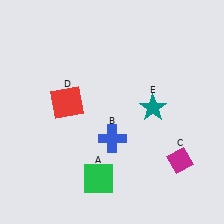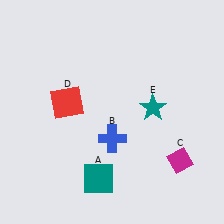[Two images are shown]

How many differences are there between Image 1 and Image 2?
There is 1 difference between the two images.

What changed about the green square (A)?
In Image 1, A is green. In Image 2, it changed to teal.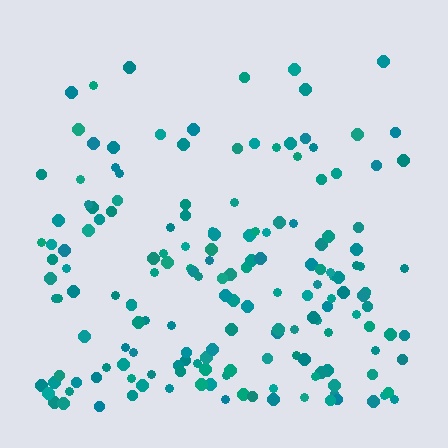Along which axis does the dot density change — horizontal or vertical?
Vertical.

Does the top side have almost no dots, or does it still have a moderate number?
Still a moderate number, just noticeably fewer than the bottom.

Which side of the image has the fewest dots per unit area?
The top.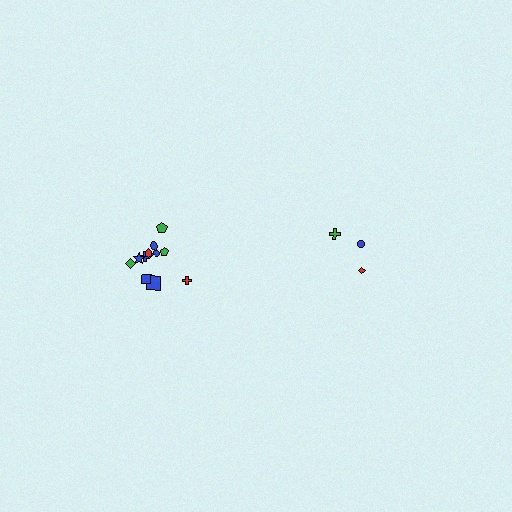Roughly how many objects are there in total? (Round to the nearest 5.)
Roughly 15 objects in total.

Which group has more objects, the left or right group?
The left group.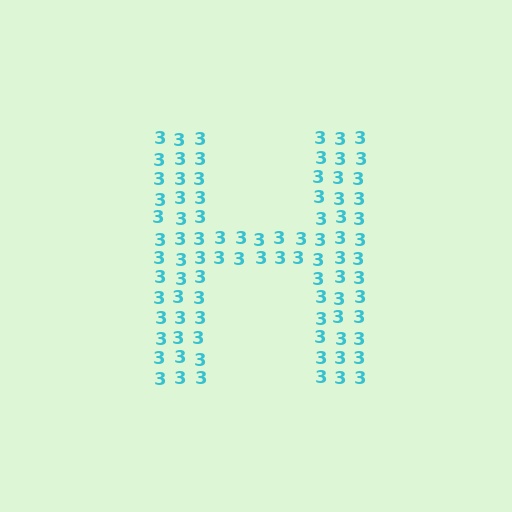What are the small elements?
The small elements are digit 3's.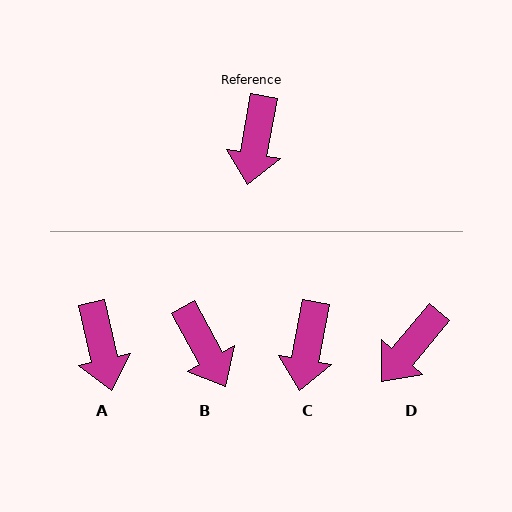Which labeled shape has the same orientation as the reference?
C.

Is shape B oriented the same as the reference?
No, it is off by about 39 degrees.